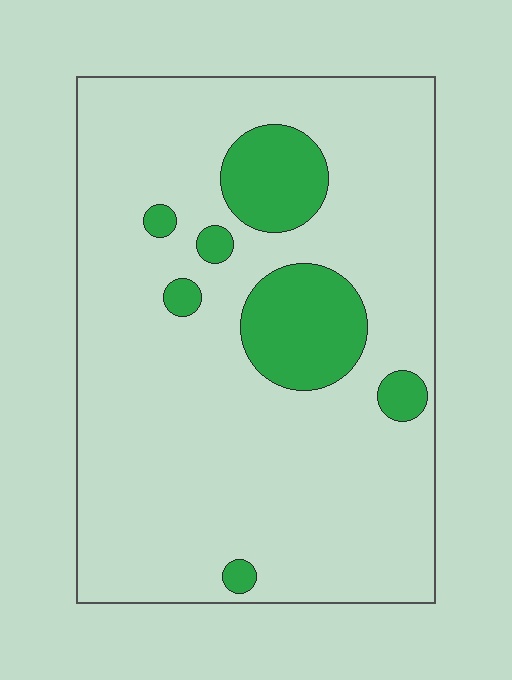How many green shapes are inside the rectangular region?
7.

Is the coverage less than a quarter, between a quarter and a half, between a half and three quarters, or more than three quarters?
Less than a quarter.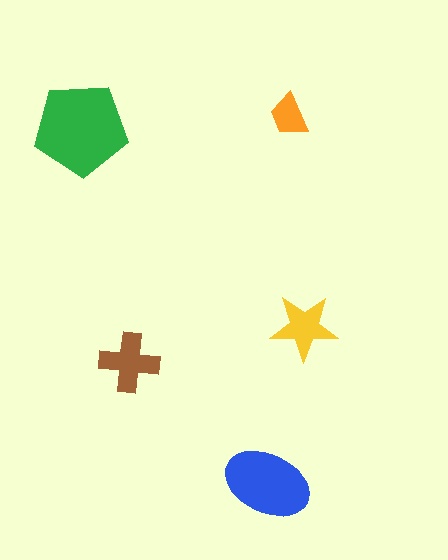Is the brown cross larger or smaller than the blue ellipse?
Smaller.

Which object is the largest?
The green pentagon.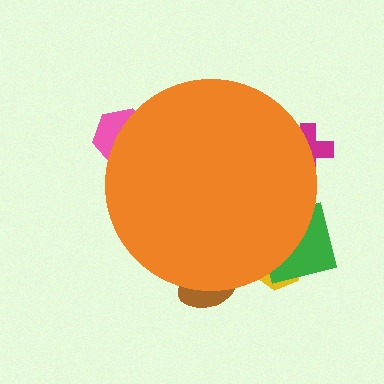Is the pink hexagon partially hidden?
Yes, the pink hexagon is partially hidden behind the orange circle.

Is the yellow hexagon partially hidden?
Yes, the yellow hexagon is partially hidden behind the orange circle.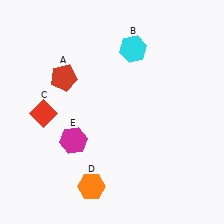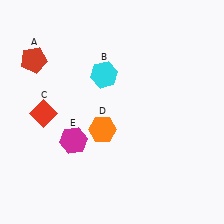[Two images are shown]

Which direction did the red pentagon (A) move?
The red pentagon (A) moved left.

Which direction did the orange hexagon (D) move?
The orange hexagon (D) moved up.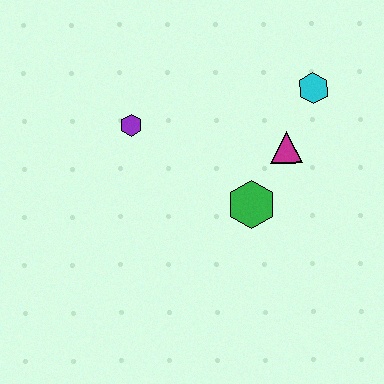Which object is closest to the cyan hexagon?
The magenta triangle is closest to the cyan hexagon.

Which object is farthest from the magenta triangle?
The purple hexagon is farthest from the magenta triangle.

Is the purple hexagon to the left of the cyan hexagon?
Yes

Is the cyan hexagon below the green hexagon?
No